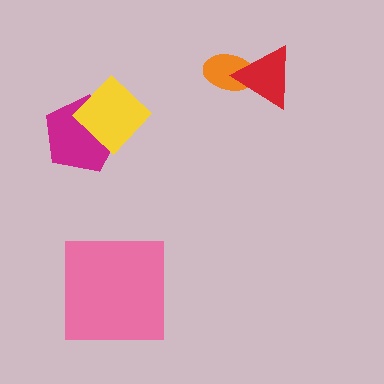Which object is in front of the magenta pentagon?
The yellow diamond is in front of the magenta pentagon.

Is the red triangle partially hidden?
No, no other shape covers it.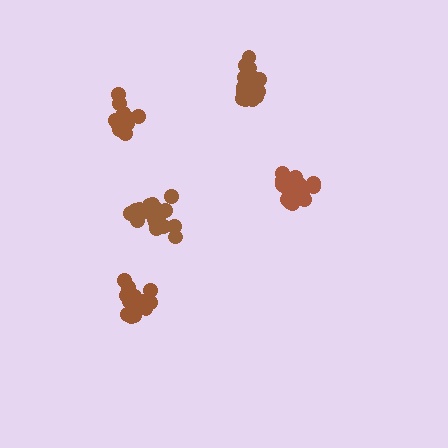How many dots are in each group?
Group 1: 17 dots, Group 2: 13 dots, Group 3: 19 dots, Group 4: 19 dots, Group 5: 18 dots (86 total).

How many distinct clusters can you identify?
There are 5 distinct clusters.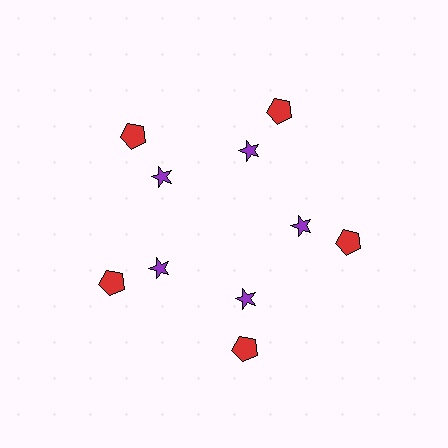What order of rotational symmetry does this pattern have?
This pattern has 5-fold rotational symmetry.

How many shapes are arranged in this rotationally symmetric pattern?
There are 10 shapes, arranged in 5 groups of 2.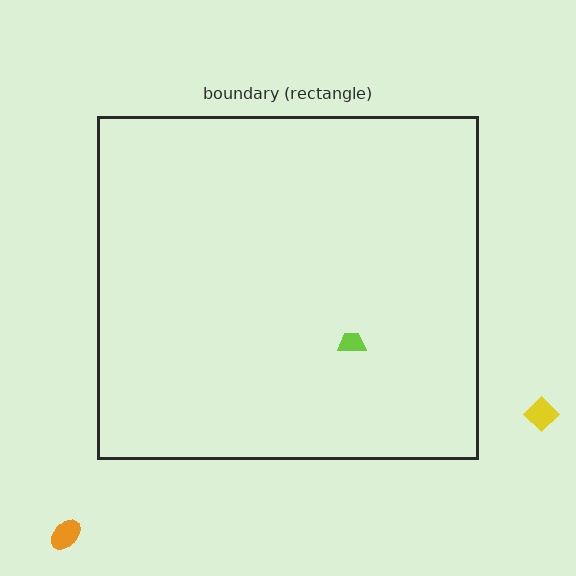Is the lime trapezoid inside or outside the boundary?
Inside.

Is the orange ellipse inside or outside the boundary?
Outside.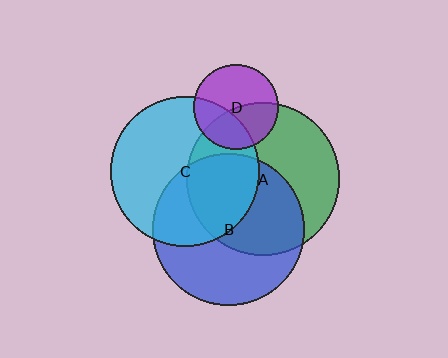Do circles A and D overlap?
Yes.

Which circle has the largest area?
Circle A (green).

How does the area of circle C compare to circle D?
Approximately 3.1 times.